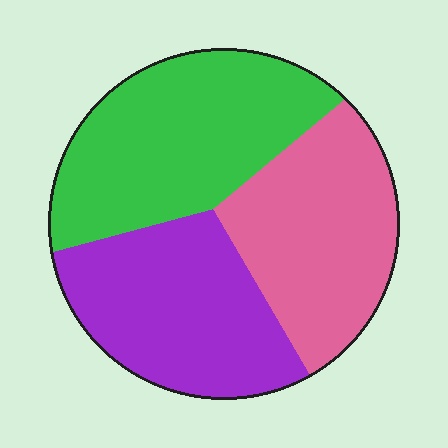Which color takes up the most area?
Green, at roughly 35%.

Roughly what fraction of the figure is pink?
Pink covers around 30% of the figure.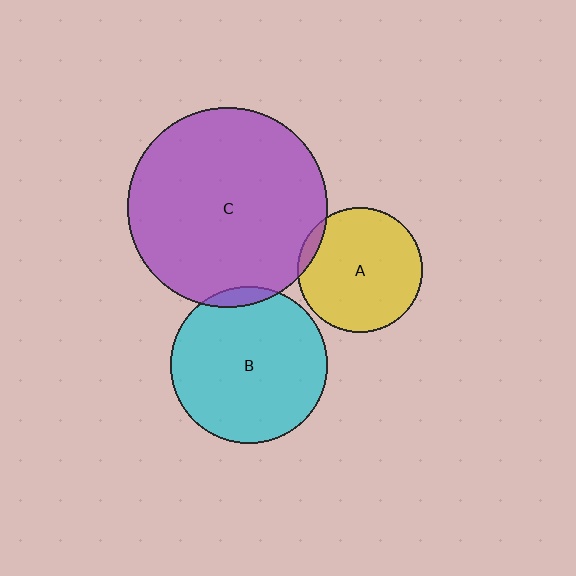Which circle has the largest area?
Circle C (purple).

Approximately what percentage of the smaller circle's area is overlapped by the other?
Approximately 5%.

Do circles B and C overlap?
Yes.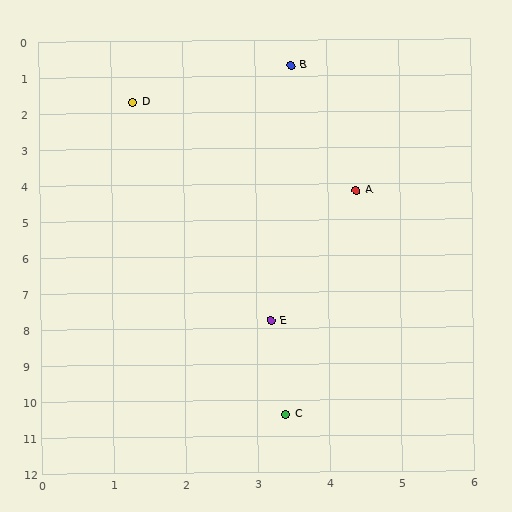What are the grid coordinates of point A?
Point A is at approximately (4.4, 4.2).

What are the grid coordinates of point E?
Point E is at approximately (3.2, 7.8).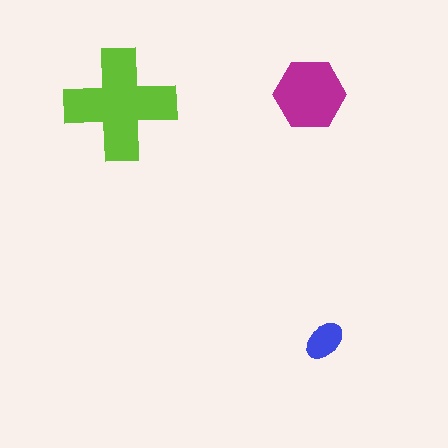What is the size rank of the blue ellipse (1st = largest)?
3rd.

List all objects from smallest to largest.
The blue ellipse, the magenta hexagon, the lime cross.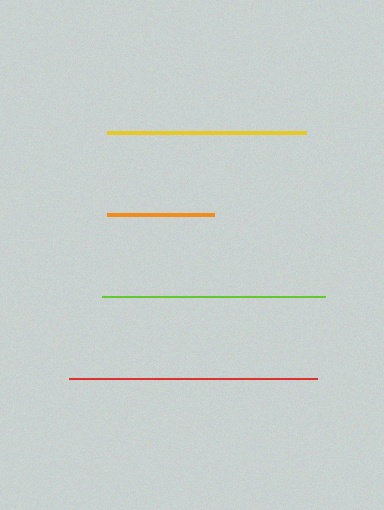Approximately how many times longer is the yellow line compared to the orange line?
The yellow line is approximately 1.9 times the length of the orange line.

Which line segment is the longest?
The red line is the longest at approximately 248 pixels.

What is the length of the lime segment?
The lime segment is approximately 222 pixels long.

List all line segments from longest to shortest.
From longest to shortest: red, lime, yellow, orange.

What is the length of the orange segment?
The orange segment is approximately 107 pixels long.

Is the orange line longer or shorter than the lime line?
The lime line is longer than the orange line.